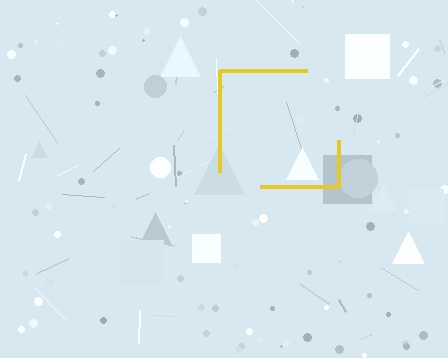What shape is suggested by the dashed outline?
The dashed outline suggests a square.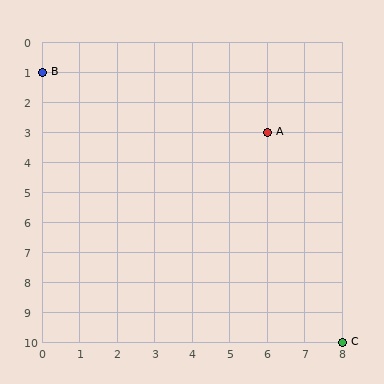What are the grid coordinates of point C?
Point C is at grid coordinates (8, 10).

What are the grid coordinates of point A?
Point A is at grid coordinates (6, 3).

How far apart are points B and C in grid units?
Points B and C are 8 columns and 9 rows apart (about 12.0 grid units diagonally).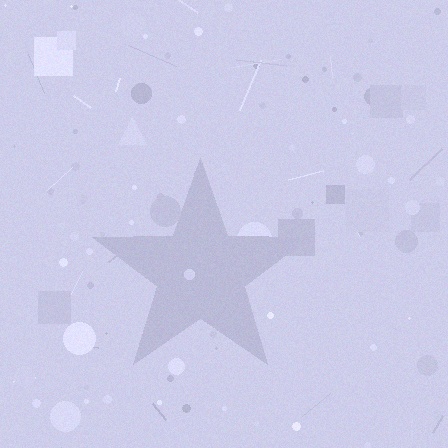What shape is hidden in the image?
A star is hidden in the image.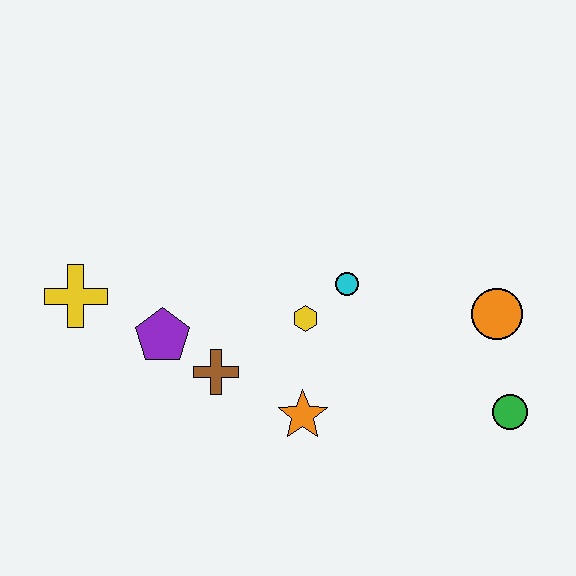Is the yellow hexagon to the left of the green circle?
Yes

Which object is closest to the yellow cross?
The purple pentagon is closest to the yellow cross.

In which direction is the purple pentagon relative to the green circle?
The purple pentagon is to the left of the green circle.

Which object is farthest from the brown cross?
The green circle is farthest from the brown cross.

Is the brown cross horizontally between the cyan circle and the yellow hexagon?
No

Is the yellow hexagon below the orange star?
No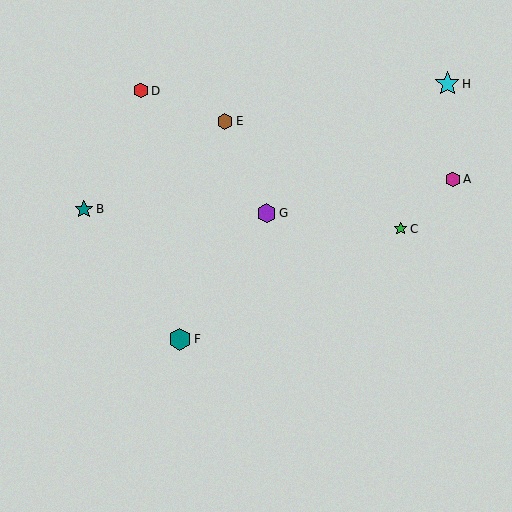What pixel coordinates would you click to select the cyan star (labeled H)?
Click at (447, 84) to select the cyan star H.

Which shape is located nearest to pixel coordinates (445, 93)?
The cyan star (labeled H) at (447, 84) is nearest to that location.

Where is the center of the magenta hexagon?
The center of the magenta hexagon is at (453, 179).